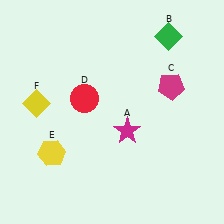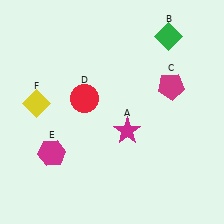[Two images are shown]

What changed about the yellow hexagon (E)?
In Image 1, E is yellow. In Image 2, it changed to magenta.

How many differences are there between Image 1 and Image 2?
There is 1 difference between the two images.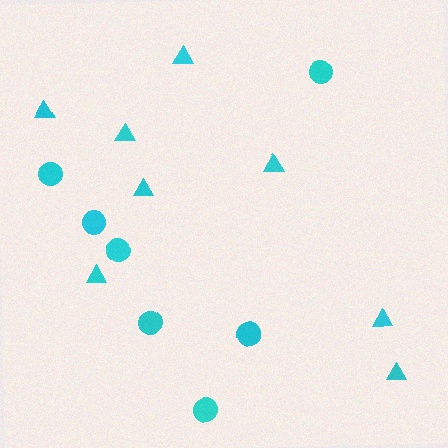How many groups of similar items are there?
There are 2 groups: one group of circles (7) and one group of triangles (8).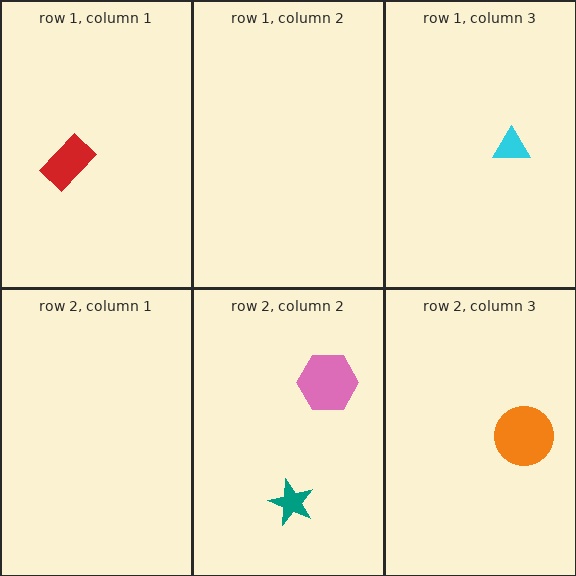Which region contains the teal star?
The row 2, column 2 region.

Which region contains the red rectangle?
The row 1, column 1 region.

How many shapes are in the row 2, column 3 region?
1.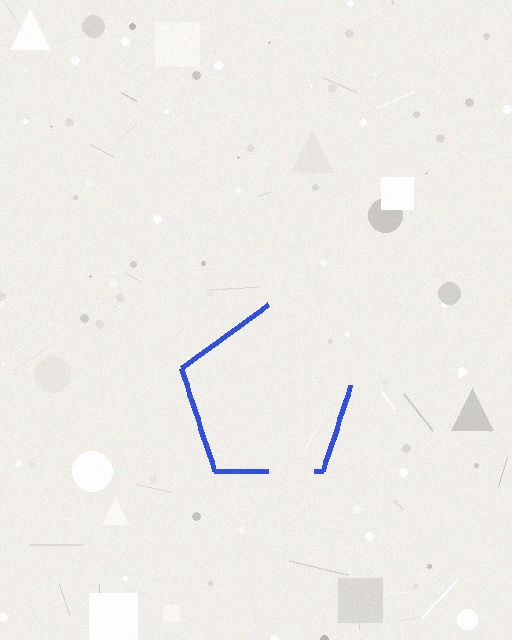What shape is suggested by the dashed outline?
The dashed outline suggests a pentagon.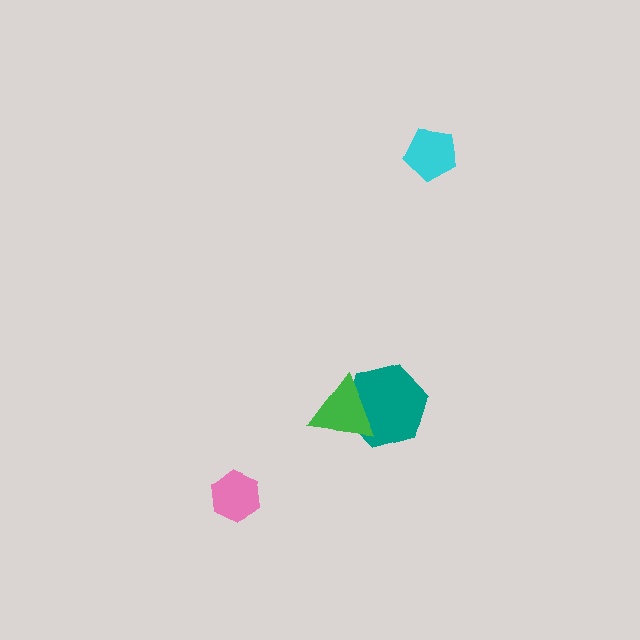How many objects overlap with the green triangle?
1 object overlaps with the green triangle.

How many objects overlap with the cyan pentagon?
0 objects overlap with the cyan pentagon.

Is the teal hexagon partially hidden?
Yes, it is partially covered by another shape.